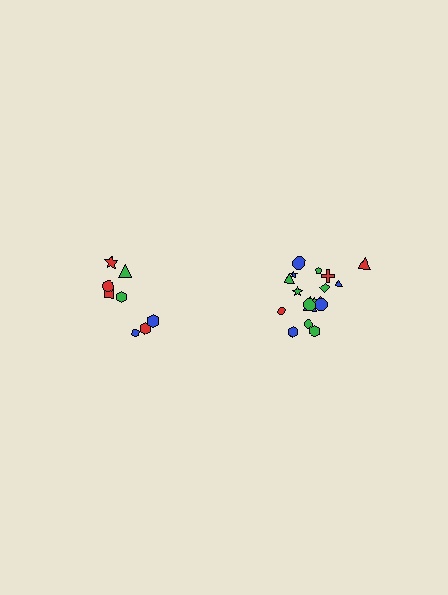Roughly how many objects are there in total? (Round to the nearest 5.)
Roughly 25 objects in total.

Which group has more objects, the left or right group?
The right group.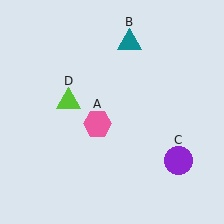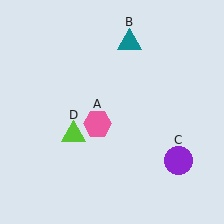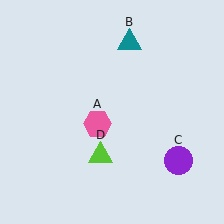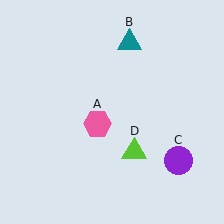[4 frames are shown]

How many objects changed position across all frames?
1 object changed position: lime triangle (object D).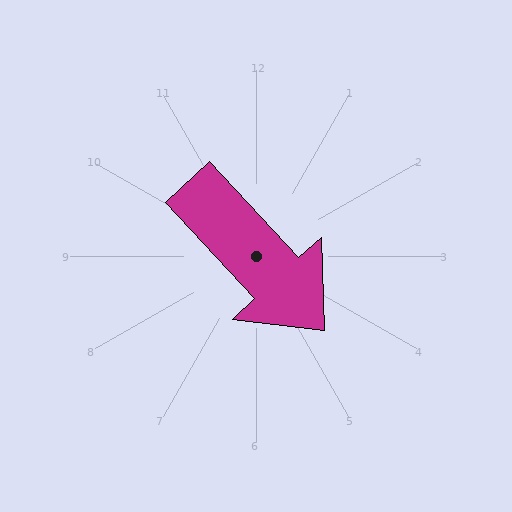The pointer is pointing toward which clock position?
Roughly 5 o'clock.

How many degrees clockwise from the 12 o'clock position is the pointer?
Approximately 137 degrees.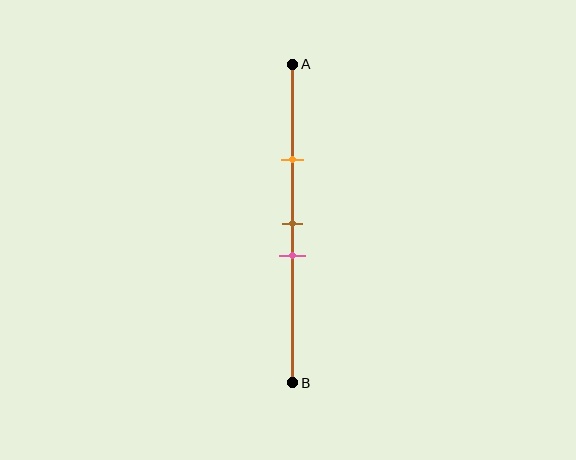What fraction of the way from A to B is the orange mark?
The orange mark is approximately 30% (0.3) of the way from A to B.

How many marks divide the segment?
There are 3 marks dividing the segment.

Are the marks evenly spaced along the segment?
No, the marks are not evenly spaced.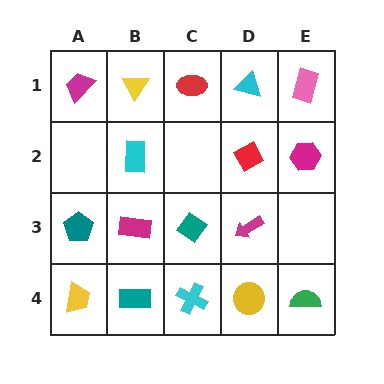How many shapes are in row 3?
4 shapes.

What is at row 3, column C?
A teal diamond.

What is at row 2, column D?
A red diamond.